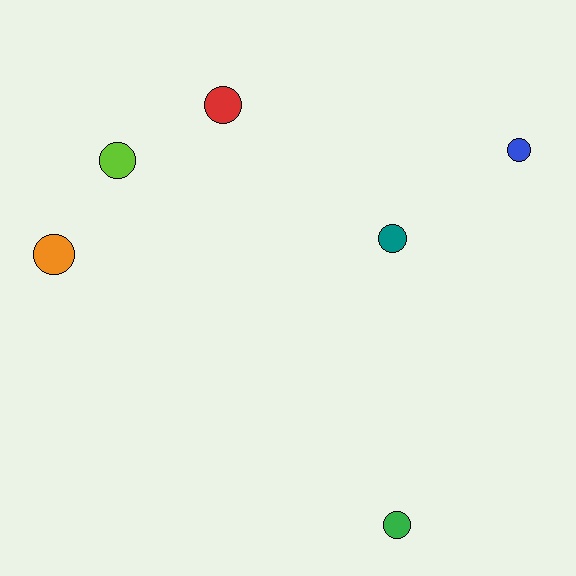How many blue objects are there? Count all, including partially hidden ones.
There is 1 blue object.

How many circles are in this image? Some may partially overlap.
There are 6 circles.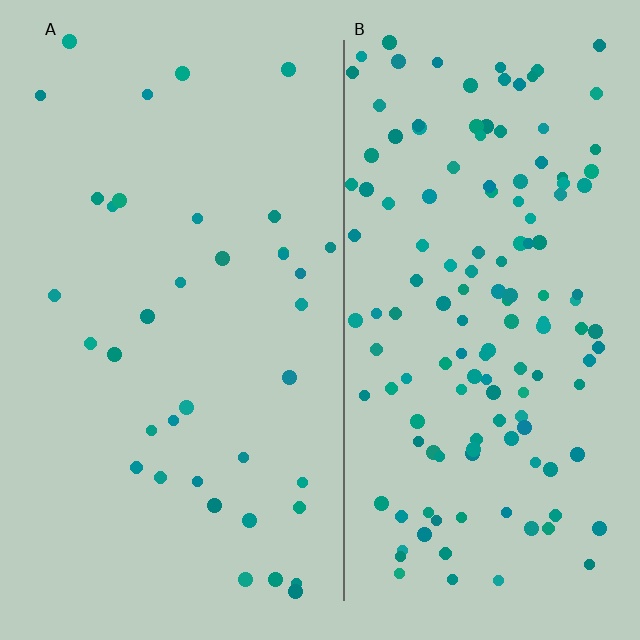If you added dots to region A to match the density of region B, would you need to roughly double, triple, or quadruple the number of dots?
Approximately quadruple.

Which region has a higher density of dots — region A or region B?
B (the right).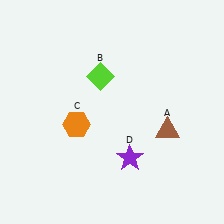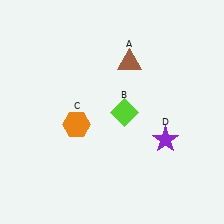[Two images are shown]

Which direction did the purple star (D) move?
The purple star (D) moved right.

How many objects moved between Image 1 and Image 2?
3 objects moved between the two images.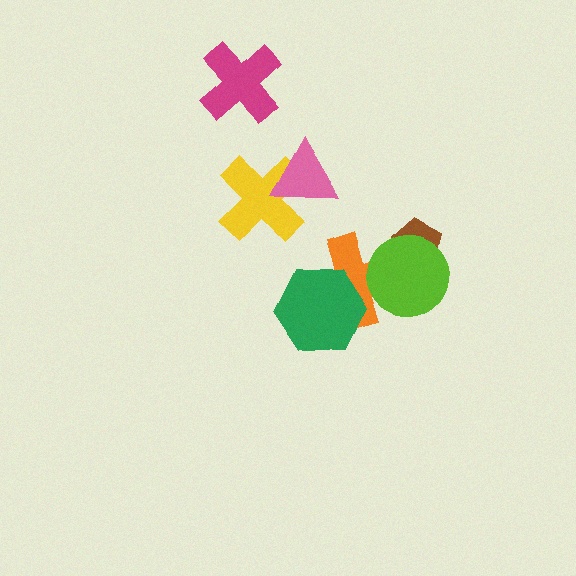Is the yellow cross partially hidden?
Yes, it is partially covered by another shape.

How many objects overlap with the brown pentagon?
1 object overlaps with the brown pentagon.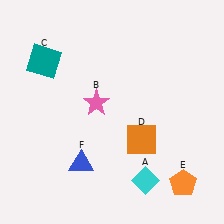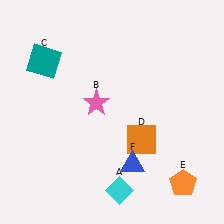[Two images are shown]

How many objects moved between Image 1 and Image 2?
2 objects moved between the two images.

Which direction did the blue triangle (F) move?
The blue triangle (F) moved right.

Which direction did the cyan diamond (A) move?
The cyan diamond (A) moved left.